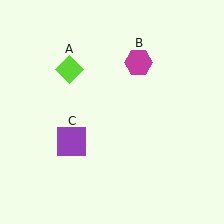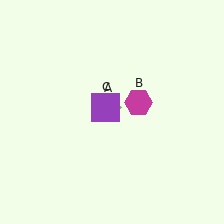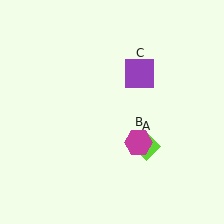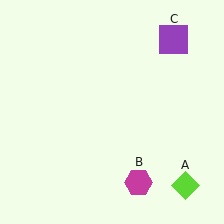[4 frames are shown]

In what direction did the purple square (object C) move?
The purple square (object C) moved up and to the right.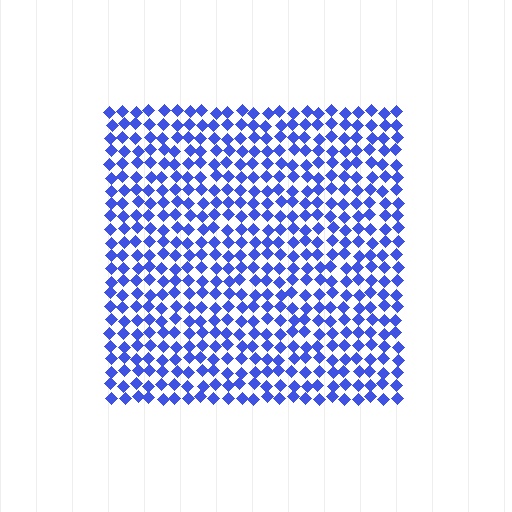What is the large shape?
The large shape is a square.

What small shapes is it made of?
It is made of small diamonds.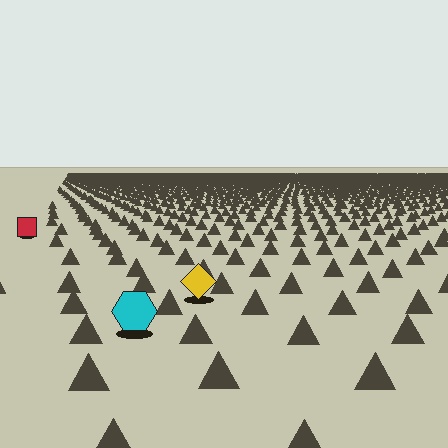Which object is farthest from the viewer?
The red square is farthest from the viewer. It appears smaller and the ground texture around it is denser.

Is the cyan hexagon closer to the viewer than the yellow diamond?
Yes. The cyan hexagon is closer — you can tell from the texture gradient: the ground texture is coarser near it.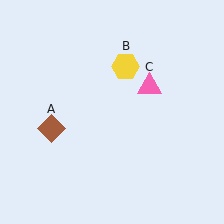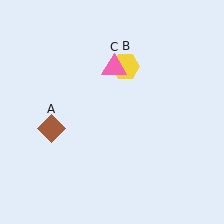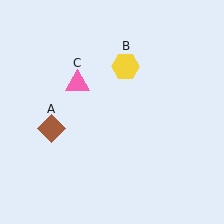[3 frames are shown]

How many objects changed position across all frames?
1 object changed position: pink triangle (object C).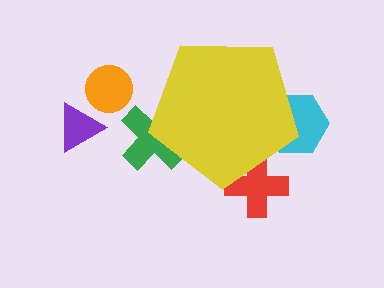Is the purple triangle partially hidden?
No, the purple triangle is fully visible.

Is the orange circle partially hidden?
No, the orange circle is fully visible.